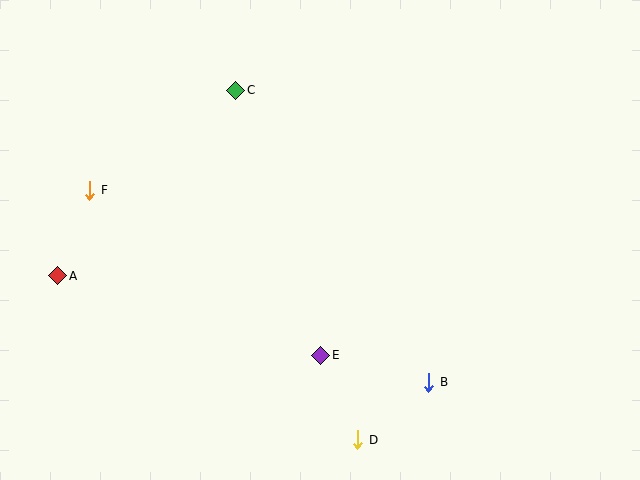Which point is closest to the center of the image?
Point E at (321, 355) is closest to the center.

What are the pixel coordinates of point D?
Point D is at (358, 440).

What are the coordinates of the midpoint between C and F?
The midpoint between C and F is at (163, 140).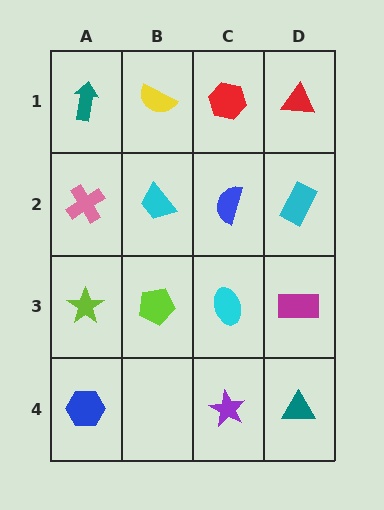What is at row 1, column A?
A teal arrow.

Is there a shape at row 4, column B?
No, that cell is empty.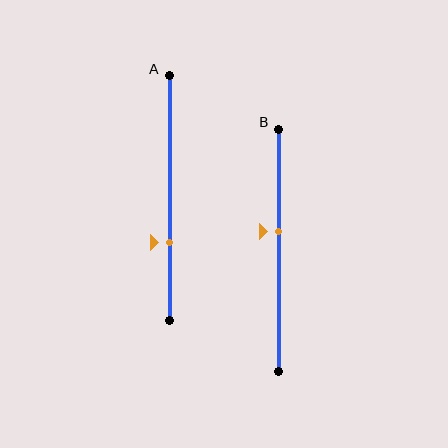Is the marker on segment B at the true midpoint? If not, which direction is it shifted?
No, the marker on segment B is shifted upward by about 8% of the segment length.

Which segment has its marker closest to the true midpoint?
Segment B has its marker closest to the true midpoint.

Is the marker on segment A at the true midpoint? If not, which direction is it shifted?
No, the marker on segment A is shifted downward by about 18% of the segment length.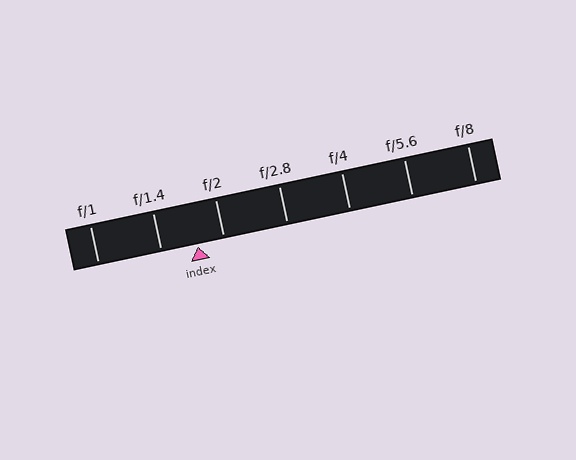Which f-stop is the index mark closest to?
The index mark is closest to f/2.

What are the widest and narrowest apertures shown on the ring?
The widest aperture shown is f/1 and the narrowest is f/8.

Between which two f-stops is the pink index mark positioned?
The index mark is between f/1.4 and f/2.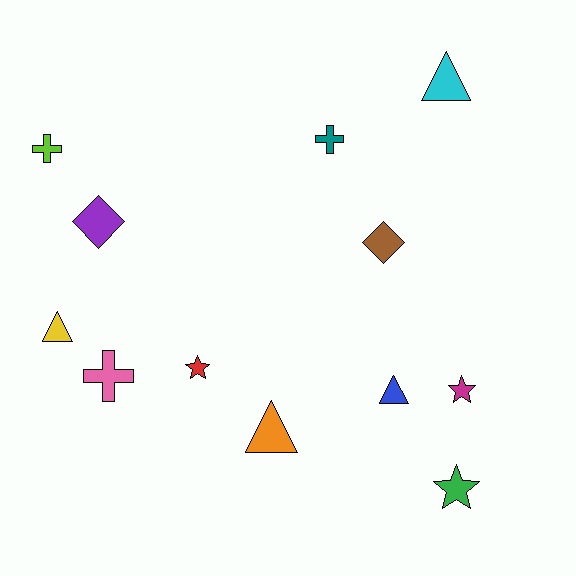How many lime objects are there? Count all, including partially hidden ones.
There is 1 lime object.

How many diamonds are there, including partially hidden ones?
There are 2 diamonds.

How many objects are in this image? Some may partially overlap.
There are 12 objects.